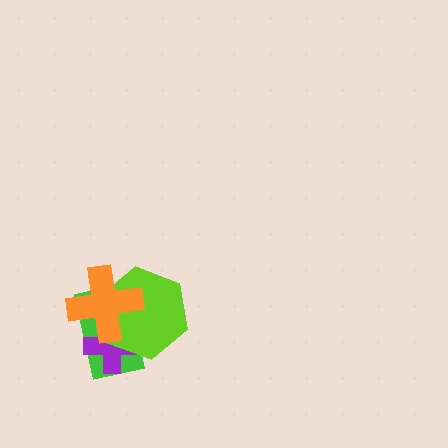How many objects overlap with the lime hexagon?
3 objects overlap with the lime hexagon.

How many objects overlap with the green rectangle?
3 objects overlap with the green rectangle.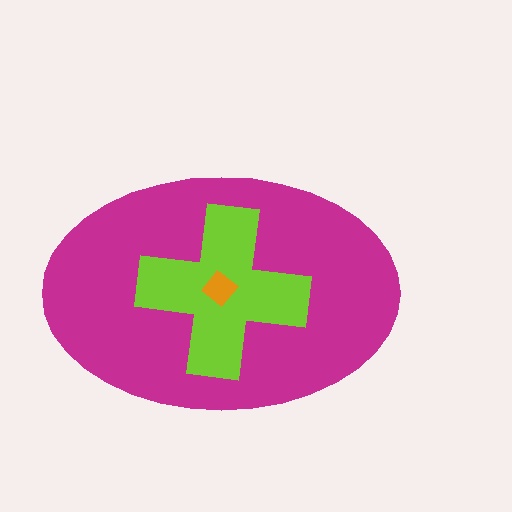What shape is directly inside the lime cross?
The orange diamond.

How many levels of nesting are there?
3.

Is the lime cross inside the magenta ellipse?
Yes.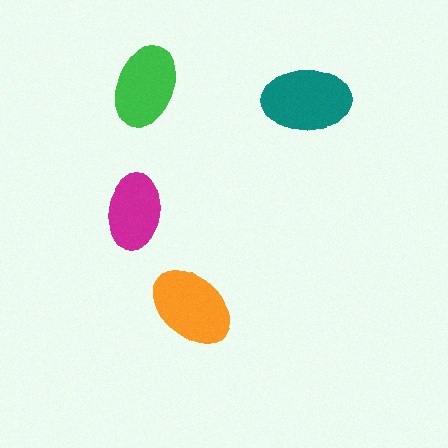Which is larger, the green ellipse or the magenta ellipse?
The green one.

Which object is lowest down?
The orange ellipse is bottommost.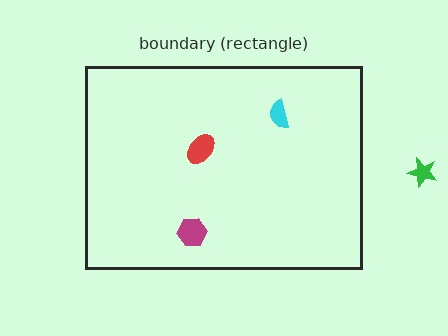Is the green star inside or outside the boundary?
Outside.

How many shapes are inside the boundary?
3 inside, 1 outside.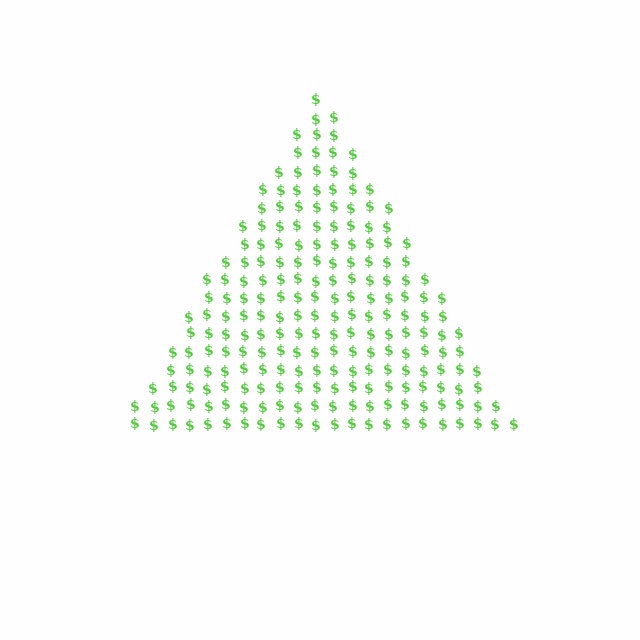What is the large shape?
The large shape is a triangle.